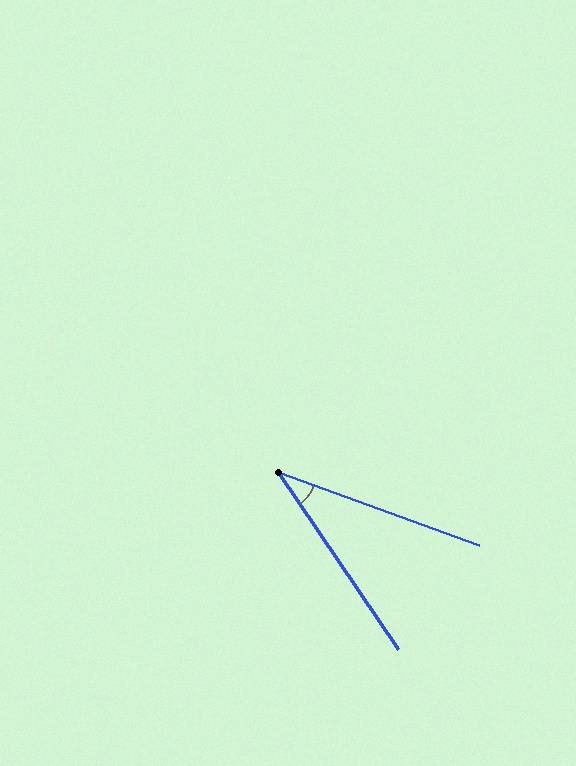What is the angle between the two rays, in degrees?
Approximately 36 degrees.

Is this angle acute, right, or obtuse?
It is acute.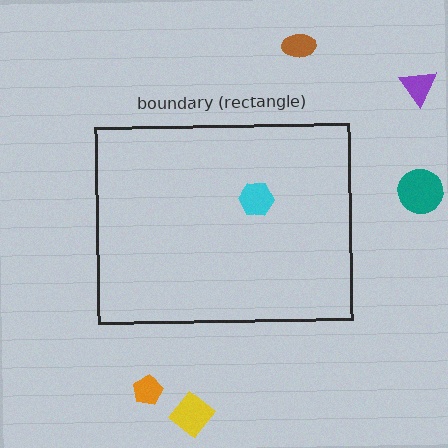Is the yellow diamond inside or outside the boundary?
Outside.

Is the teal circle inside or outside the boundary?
Outside.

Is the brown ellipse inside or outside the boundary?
Outside.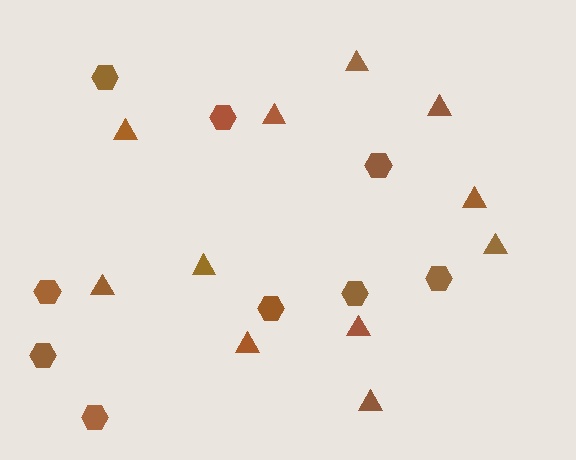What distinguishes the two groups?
There are 2 groups: one group of hexagons (9) and one group of triangles (11).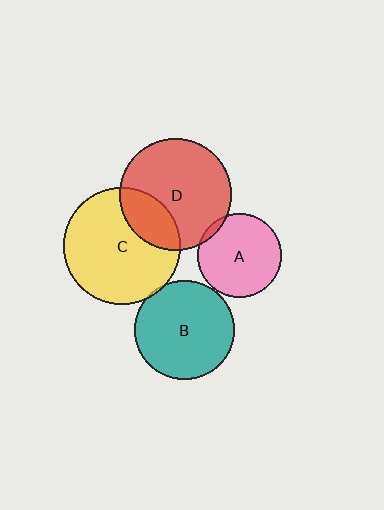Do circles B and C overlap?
Yes.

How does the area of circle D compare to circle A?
Approximately 1.8 times.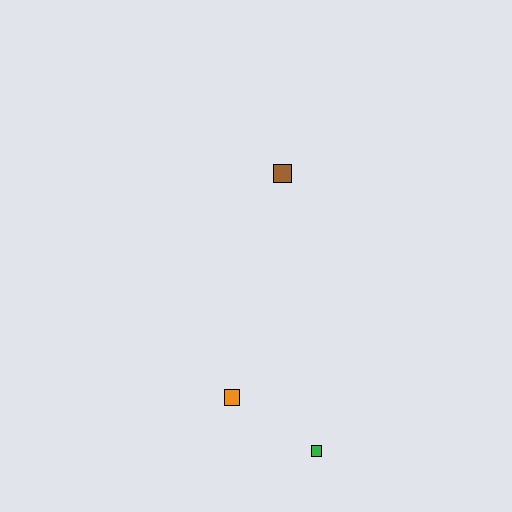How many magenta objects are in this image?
There are no magenta objects.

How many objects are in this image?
There are 3 objects.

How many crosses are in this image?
There are no crosses.